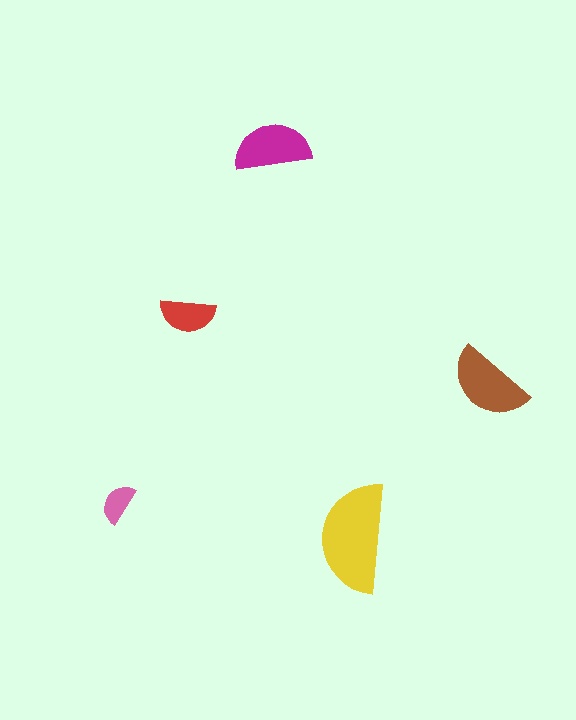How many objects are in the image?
There are 5 objects in the image.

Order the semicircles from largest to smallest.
the yellow one, the brown one, the magenta one, the red one, the pink one.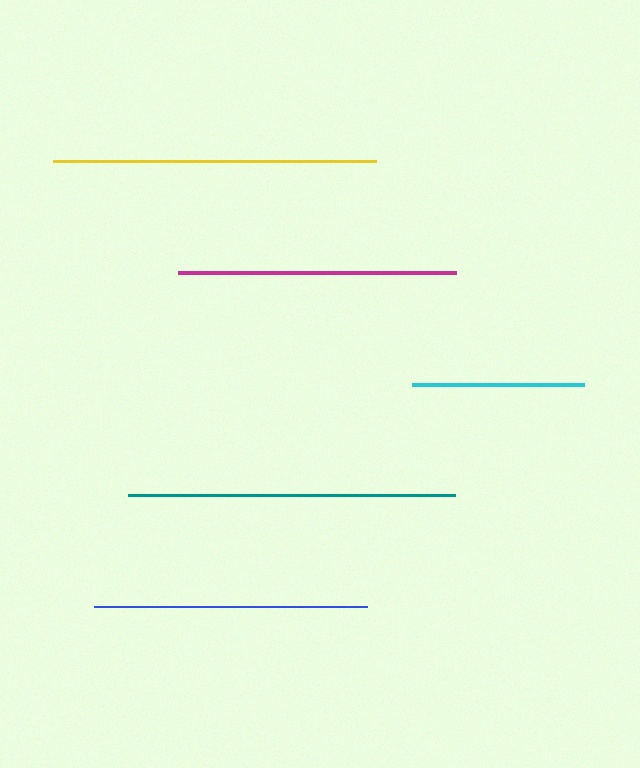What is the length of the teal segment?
The teal segment is approximately 327 pixels long.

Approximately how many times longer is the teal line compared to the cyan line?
The teal line is approximately 1.9 times the length of the cyan line.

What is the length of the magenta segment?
The magenta segment is approximately 278 pixels long.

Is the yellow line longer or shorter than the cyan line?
The yellow line is longer than the cyan line.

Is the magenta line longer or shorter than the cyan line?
The magenta line is longer than the cyan line.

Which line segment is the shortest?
The cyan line is the shortest at approximately 172 pixels.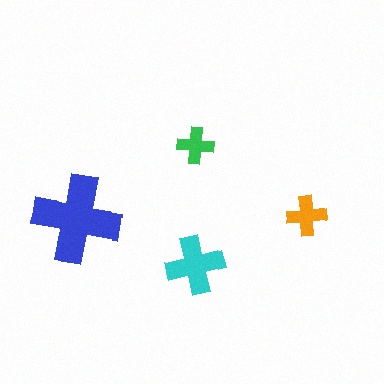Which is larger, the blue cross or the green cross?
The blue one.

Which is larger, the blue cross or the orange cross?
The blue one.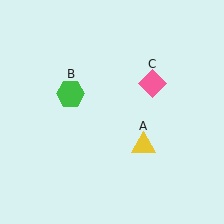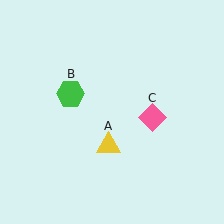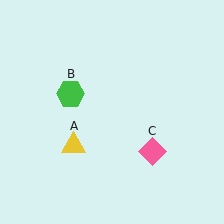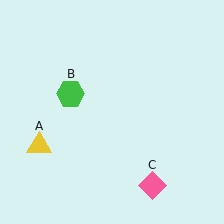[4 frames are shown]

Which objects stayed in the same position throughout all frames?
Green hexagon (object B) remained stationary.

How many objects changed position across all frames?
2 objects changed position: yellow triangle (object A), pink diamond (object C).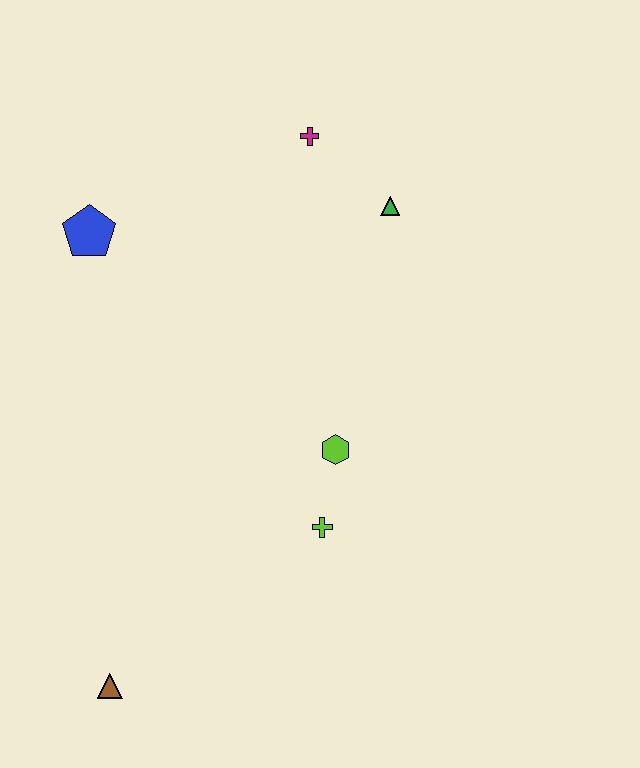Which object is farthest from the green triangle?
The brown triangle is farthest from the green triangle.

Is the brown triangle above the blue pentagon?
No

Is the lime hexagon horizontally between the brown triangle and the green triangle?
Yes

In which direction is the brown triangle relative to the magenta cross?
The brown triangle is below the magenta cross.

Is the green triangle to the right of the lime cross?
Yes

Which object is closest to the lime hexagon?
The lime cross is closest to the lime hexagon.